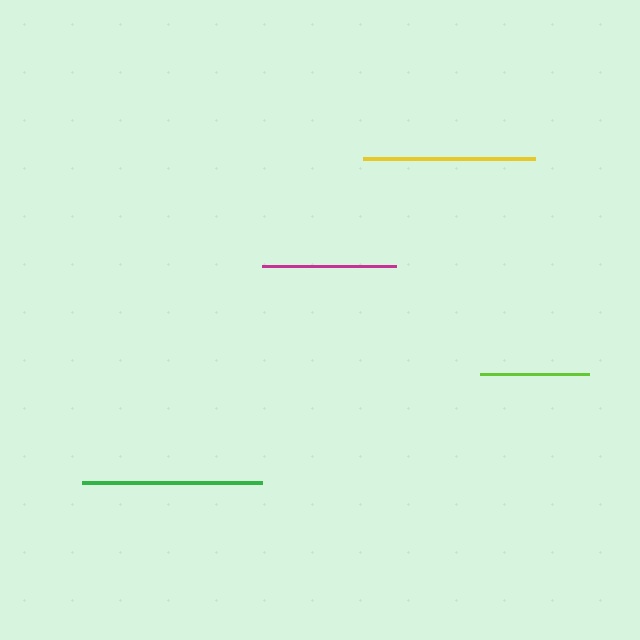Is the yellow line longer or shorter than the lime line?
The yellow line is longer than the lime line.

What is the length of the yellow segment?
The yellow segment is approximately 172 pixels long.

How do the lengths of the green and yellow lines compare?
The green and yellow lines are approximately the same length.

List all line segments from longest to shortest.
From longest to shortest: green, yellow, magenta, lime.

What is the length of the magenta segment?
The magenta segment is approximately 134 pixels long.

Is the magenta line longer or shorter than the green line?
The green line is longer than the magenta line.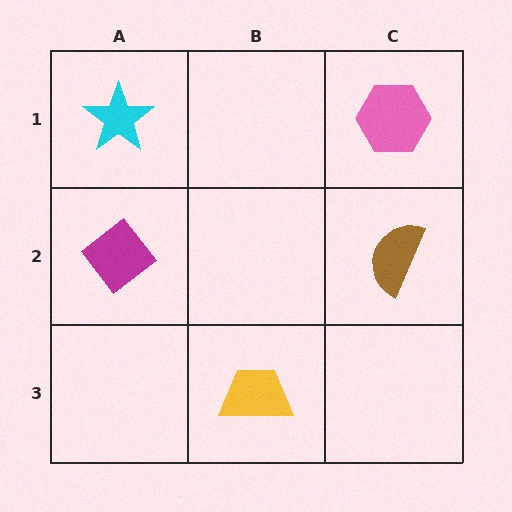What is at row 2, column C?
A brown semicircle.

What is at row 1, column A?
A cyan star.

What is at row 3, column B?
A yellow trapezoid.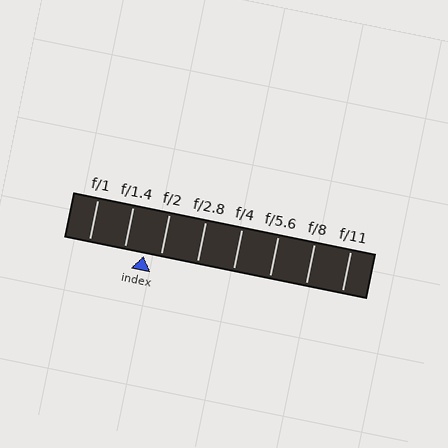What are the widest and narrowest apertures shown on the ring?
The widest aperture shown is f/1 and the narrowest is f/11.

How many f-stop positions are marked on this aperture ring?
There are 8 f-stop positions marked.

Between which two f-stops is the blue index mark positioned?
The index mark is between f/1.4 and f/2.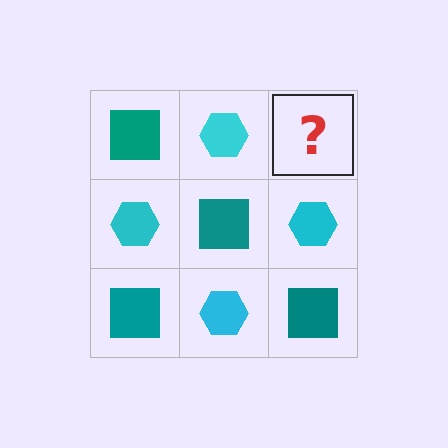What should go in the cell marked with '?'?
The missing cell should contain a teal square.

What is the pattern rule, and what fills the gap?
The rule is that it alternates teal square and cyan hexagon in a checkerboard pattern. The gap should be filled with a teal square.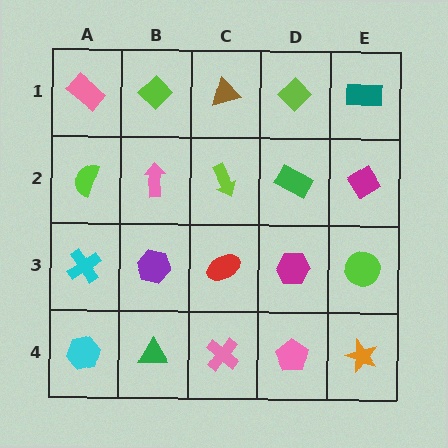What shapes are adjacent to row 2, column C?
A brown triangle (row 1, column C), a red ellipse (row 3, column C), a pink arrow (row 2, column B), a green rectangle (row 2, column D).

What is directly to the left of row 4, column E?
A pink pentagon.